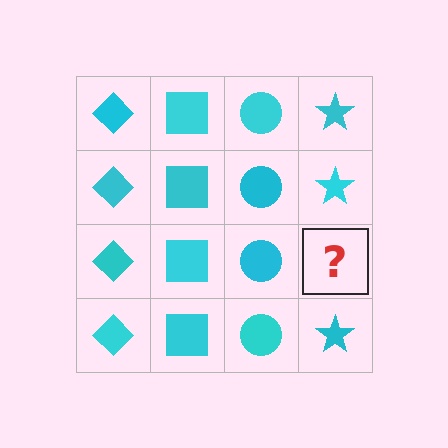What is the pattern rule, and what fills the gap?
The rule is that each column has a consistent shape. The gap should be filled with a cyan star.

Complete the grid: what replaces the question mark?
The question mark should be replaced with a cyan star.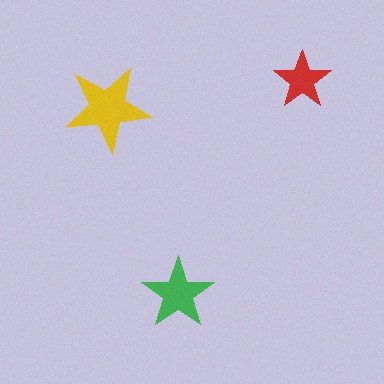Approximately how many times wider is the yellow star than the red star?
About 1.5 times wider.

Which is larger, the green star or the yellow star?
The yellow one.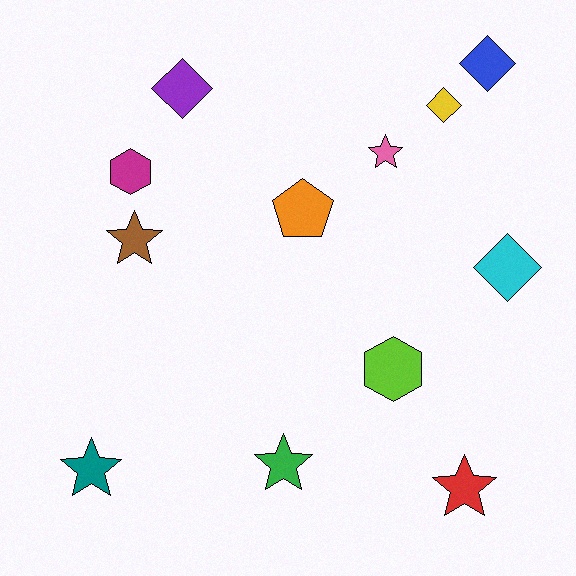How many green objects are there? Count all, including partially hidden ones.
There is 1 green object.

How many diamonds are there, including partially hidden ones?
There are 4 diamonds.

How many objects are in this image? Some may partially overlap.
There are 12 objects.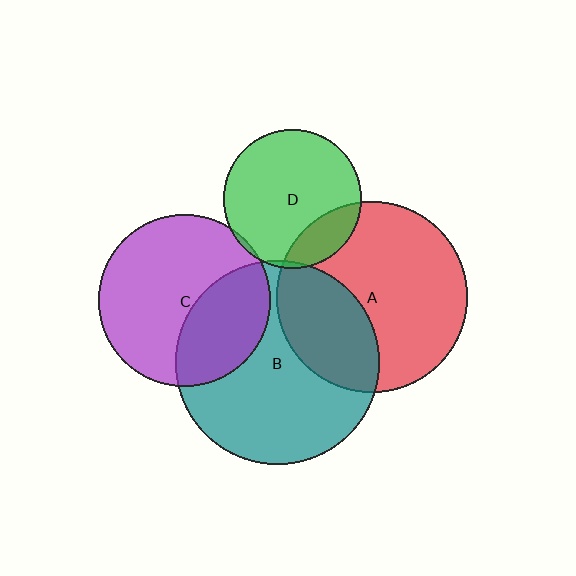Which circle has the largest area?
Circle B (teal).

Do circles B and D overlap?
Yes.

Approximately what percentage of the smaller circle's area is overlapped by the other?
Approximately 5%.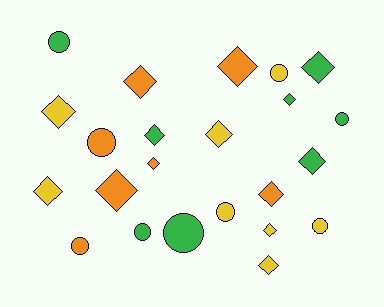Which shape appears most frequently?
Diamond, with 14 objects.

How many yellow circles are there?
There are 3 yellow circles.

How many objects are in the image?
There are 23 objects.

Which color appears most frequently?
Yellow, with 8 objects.